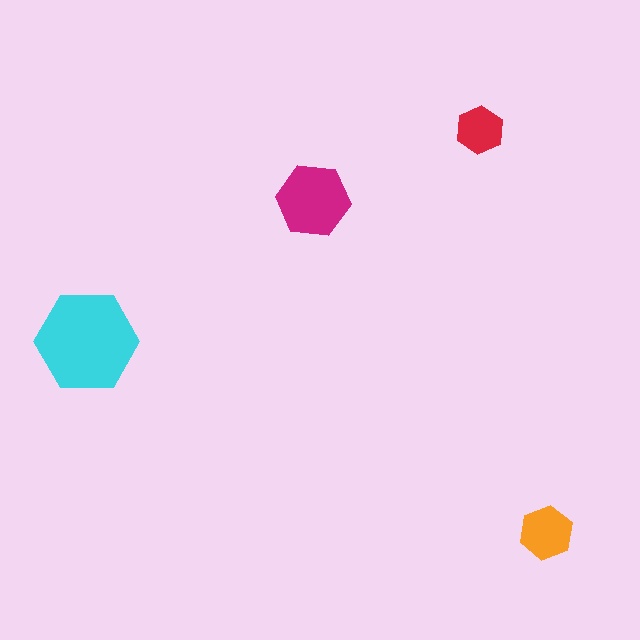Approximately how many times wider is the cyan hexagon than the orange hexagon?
About 2 times wider.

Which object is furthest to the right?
The orange hexagon is rightmost.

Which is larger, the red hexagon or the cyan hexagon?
The cyan one.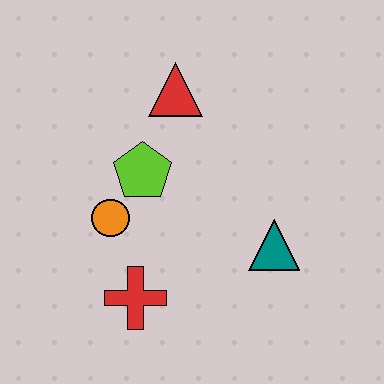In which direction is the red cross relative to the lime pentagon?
The red cross is below the lime pentagon.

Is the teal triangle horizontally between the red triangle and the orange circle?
No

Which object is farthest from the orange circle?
The teal triangle is farthest from the orange circle.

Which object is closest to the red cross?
The orange circle is closest to the red cross.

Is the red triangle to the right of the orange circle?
Yes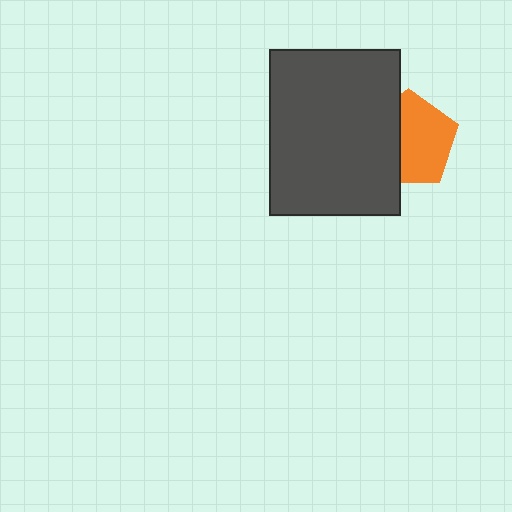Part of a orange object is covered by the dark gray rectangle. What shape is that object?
It is a pentagon.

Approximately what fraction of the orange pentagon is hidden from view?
Roughly 40% of the orange pentagon is hidden behind the dark gray rectangle.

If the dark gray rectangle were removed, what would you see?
You would see the complete orange pentagon.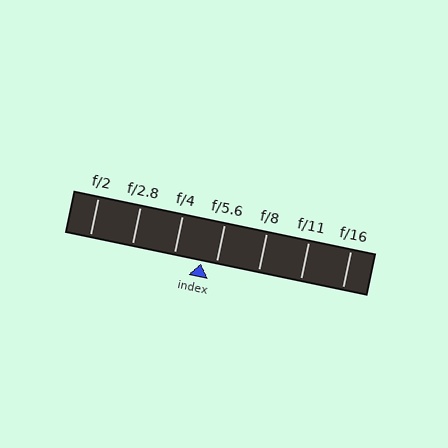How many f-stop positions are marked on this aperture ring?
There are 7 f-stop positions marked.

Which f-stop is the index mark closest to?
The index mark is closest to f/5.6.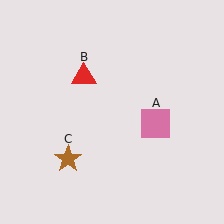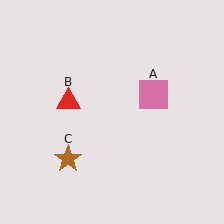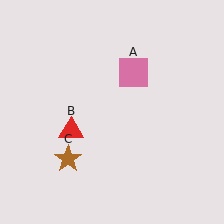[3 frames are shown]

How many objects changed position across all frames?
2 objects changed position: pink square (object A), red triangle (object B).